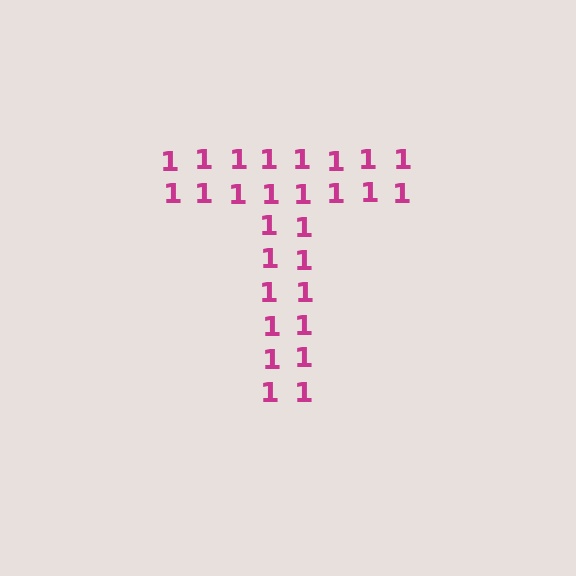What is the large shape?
The large shape is the letter T.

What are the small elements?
The small elements are digit 1's.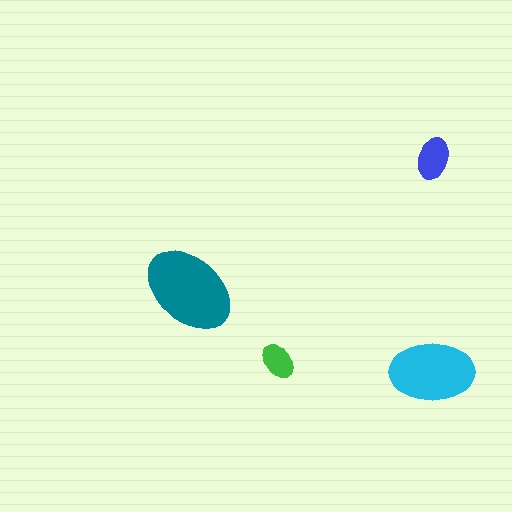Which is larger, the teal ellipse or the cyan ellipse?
The teal one.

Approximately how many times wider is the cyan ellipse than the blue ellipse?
About 2 times wider.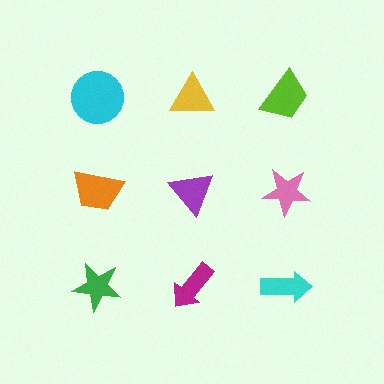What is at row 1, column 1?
A cyan circle.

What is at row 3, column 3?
A cyan arrow.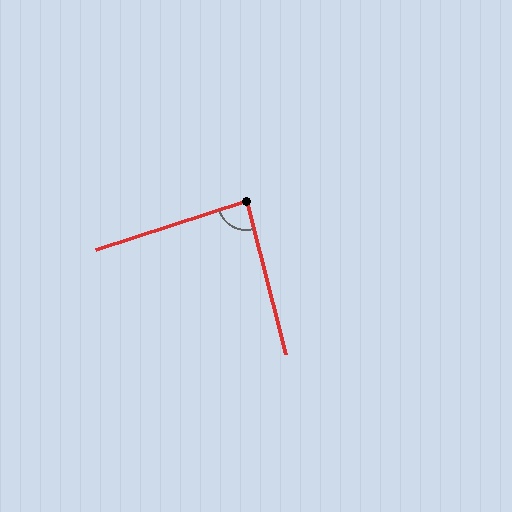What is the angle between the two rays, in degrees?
Approximately 86 degrees.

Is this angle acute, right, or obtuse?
It is approximately a right angle.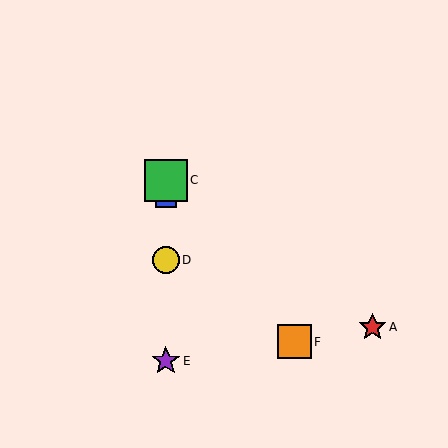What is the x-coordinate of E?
Object E is at x≈166.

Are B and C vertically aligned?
Yes, both are at x≈166.